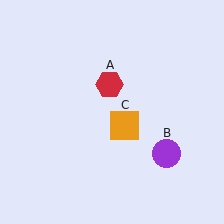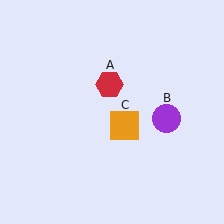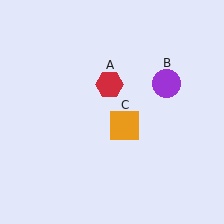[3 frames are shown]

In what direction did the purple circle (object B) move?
The purple circle (object B) moved up.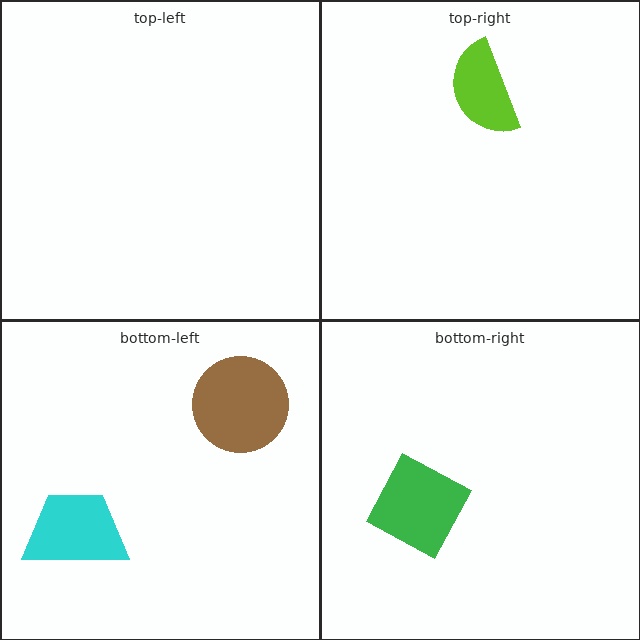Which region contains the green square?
The bottom-right region.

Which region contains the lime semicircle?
The top-right region.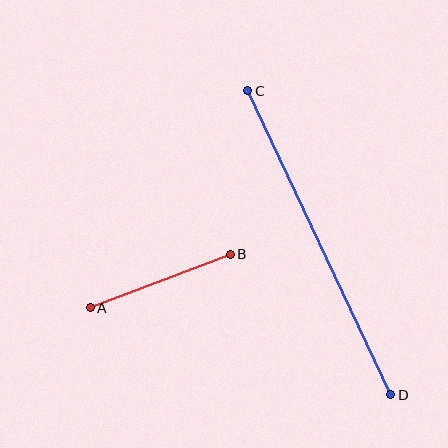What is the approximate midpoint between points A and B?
The midpoint is at approximately (160, 281) pixels.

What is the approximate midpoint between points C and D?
The midpoint is at approximately (319, 243) pixels.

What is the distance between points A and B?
The distance is approximately 149 pixels.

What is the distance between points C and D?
The distance is approximately 336 pixels.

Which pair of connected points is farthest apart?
Points C and D are farthest apart.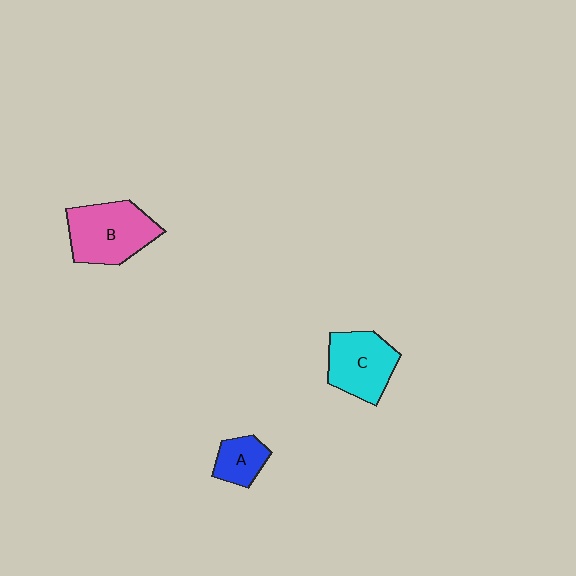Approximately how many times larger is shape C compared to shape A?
Approximately 1.9 times.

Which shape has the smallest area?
Shape A (blue).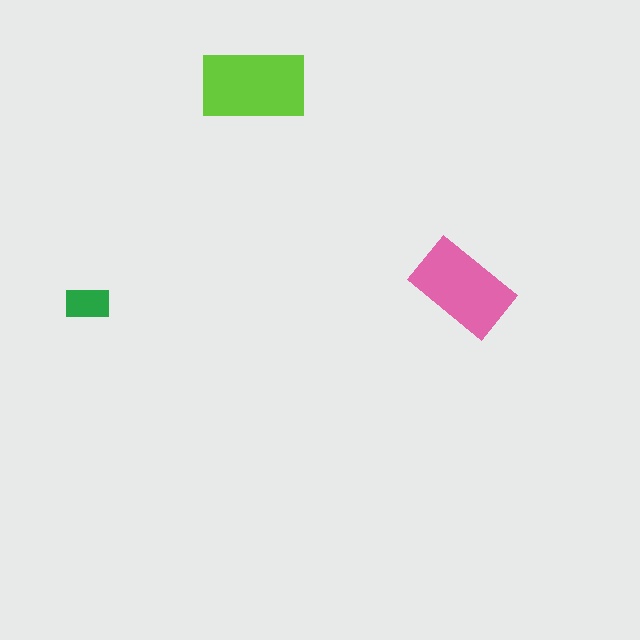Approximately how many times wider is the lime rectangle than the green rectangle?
About 2.5 times wider.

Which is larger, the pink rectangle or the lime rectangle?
The lime one.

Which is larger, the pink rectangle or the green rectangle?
The pink one.